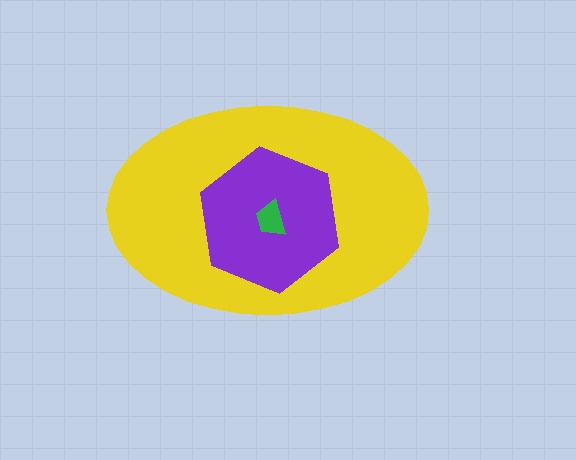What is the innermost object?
The green trapezoid.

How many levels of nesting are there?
3.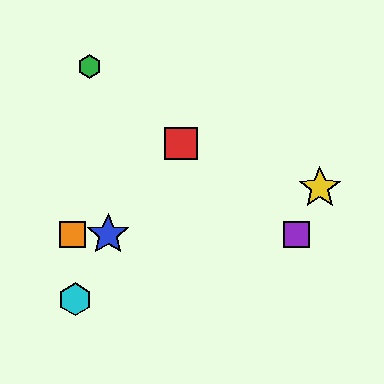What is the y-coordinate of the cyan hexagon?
The cyan hexagon is at y≈299.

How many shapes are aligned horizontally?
3 shapes (the blue star, the purple square, the orange square) are aligned horizontally.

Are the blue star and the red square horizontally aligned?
No, the blue star is at y≈234 and the red square is at y≈144.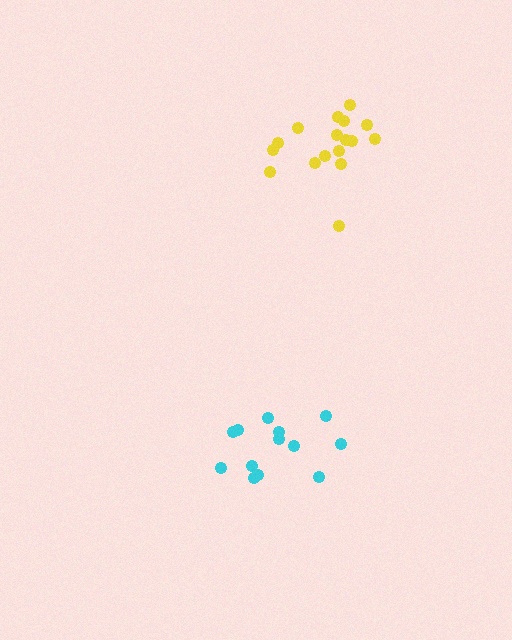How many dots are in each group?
Group 1: 17 dots, Group 2: 13 dots (30 total).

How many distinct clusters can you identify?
There are 2 distinct clusters.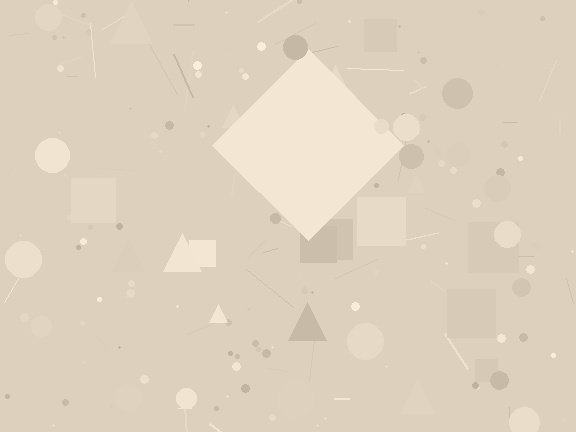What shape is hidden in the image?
A diamond is hidden in the image.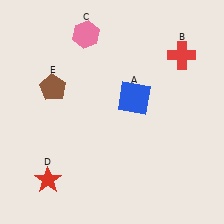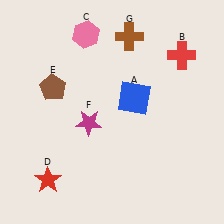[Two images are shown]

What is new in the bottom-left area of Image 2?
A magenta star (F) was added in the bottom-left area of Image 2.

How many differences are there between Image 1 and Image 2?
There are 2 differences between the two images.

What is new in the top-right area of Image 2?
A brown cross (G) was added in the top-right area of Image 2.